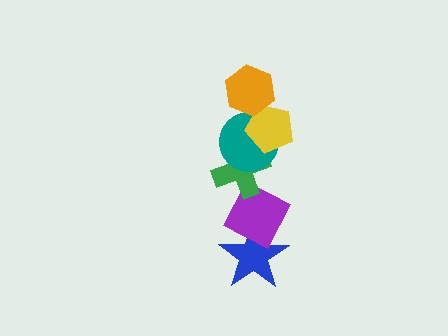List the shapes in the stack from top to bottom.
From top to bottom: the orange hexagon, the yellow pentagon, the teal circle, the green cross, the purple diamond, the blue star.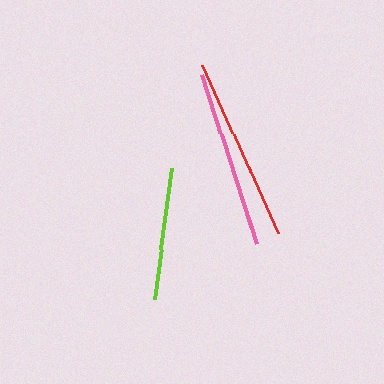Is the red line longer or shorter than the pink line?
The red line is longer than the pink line.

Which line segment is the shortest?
The lime line is the shortest at approximately 132 pixels.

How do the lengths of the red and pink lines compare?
The red and pink lines are approximately the same length.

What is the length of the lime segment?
The lime segment is approximately 132 pixels long.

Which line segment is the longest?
The red line is the longest at approximately 184 pixels.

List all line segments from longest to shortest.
From longest to shortest: red, pink, lime.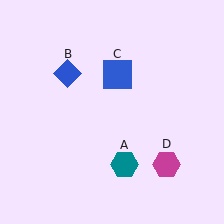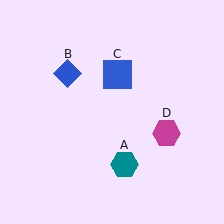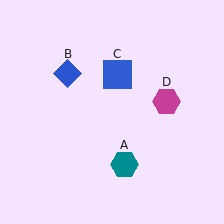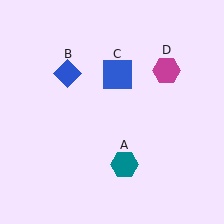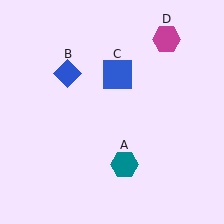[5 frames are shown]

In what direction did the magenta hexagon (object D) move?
The magenta hexagon (object D) moved up.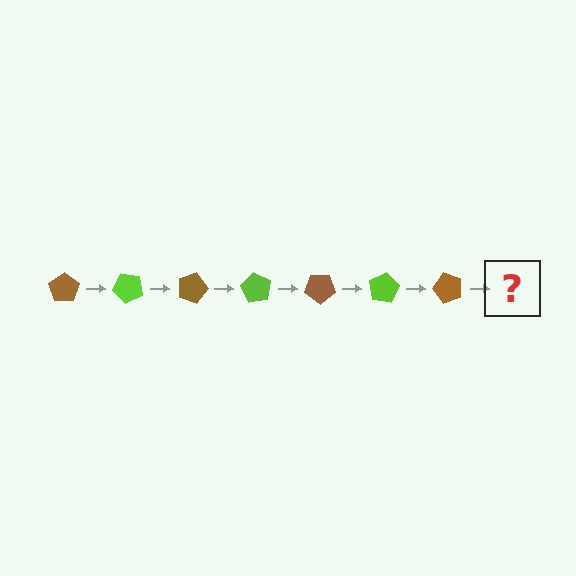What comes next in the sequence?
The next element should be a lime pentagon, rotated 315 degrees from the start.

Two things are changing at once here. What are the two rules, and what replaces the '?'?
The two rules are that it rotates 45 degrees each step and the color cycles through brown and lime. The '?' should be a lime pentagon, rotated 315 degrees from the start.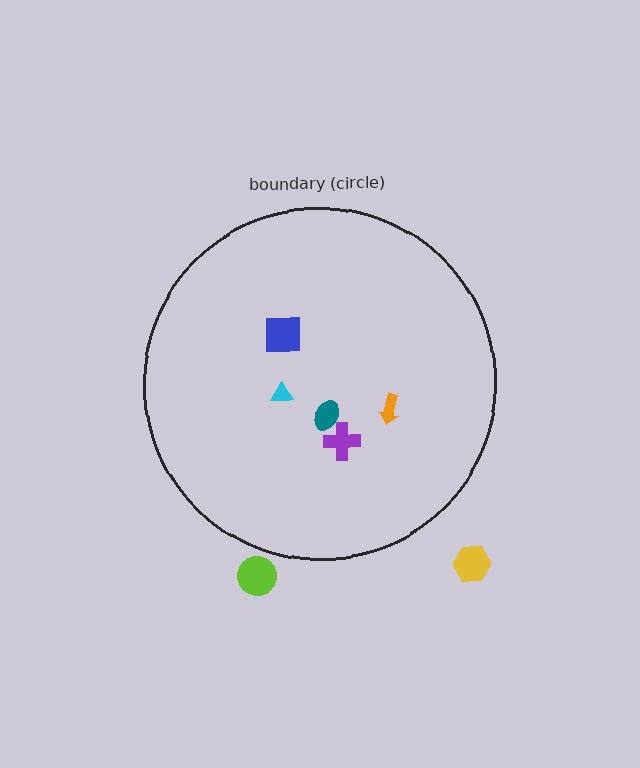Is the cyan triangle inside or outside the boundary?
Inside.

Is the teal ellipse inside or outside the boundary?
Inside.